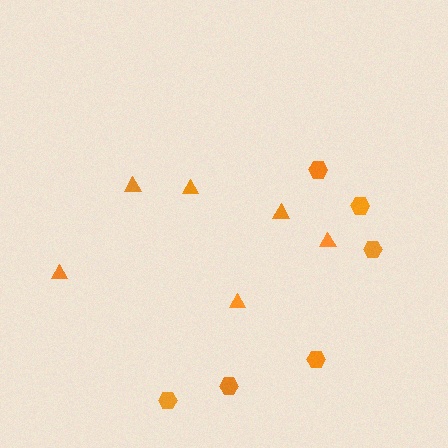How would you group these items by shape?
There are 2 groups: one group of hexagons (6) and one group of triangles (6).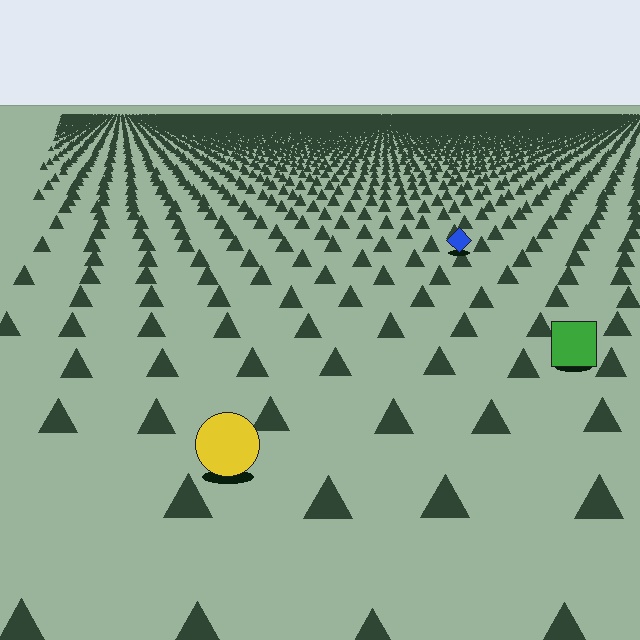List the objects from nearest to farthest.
From nearest to farthest: the yellow circle, the green square, the blue diamond.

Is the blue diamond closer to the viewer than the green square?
No. The green square is closer — you can tell from the texture gradient: the ground texture is coarser near it.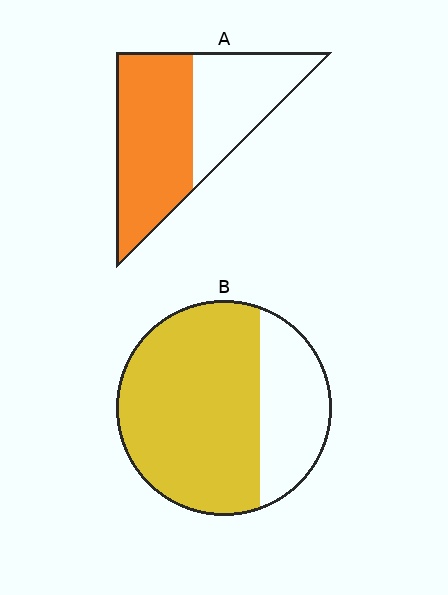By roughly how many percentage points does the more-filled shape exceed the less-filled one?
By roughly 10 percentage points (B over A).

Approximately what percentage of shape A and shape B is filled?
A is approximately 60% and B is approximately 70%.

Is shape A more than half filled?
Yes.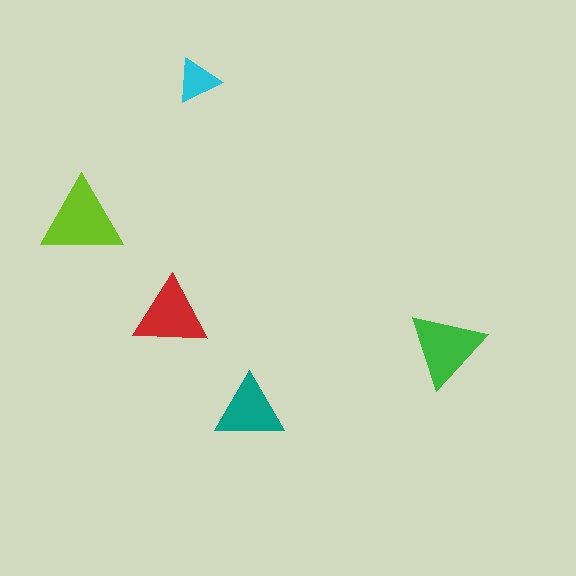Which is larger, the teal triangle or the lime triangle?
The lime one.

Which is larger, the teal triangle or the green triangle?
The green one.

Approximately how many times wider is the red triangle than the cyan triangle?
About 1.5 times wider.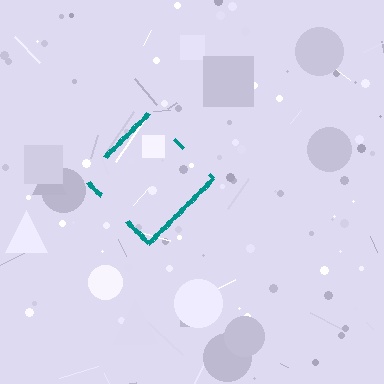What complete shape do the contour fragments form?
The contour fragments form a diamond.